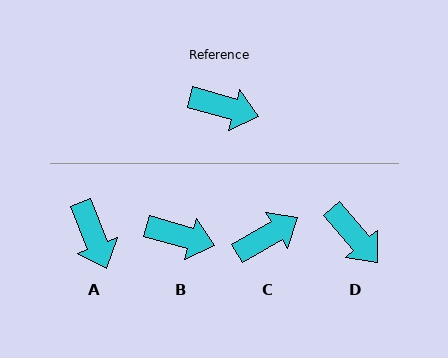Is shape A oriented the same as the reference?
No, it is off by about 53 degrees.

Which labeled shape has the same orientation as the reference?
B.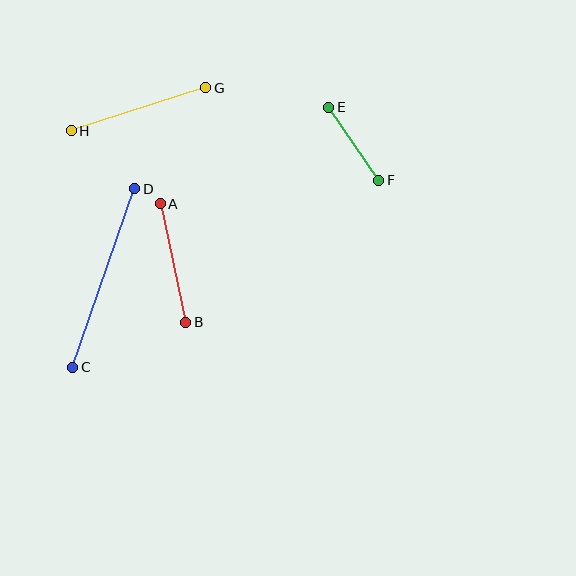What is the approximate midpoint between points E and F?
The midpoint is at approximately (354, 144) pixels.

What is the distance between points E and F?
The distance is approximately 88 pixels.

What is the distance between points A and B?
The distance is approximately 121 pixels.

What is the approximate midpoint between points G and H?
The midpoint is at approximately (139, 109) pixels.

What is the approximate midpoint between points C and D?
The midpoint is at approximately (104, 278) pixels.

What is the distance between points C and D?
The distance is approximately 189 pixels.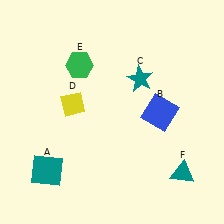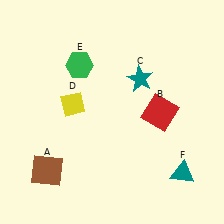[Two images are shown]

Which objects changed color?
A changed from teal to brown. B changed from blue to red.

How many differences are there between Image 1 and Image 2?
There are 2 differences between the two images.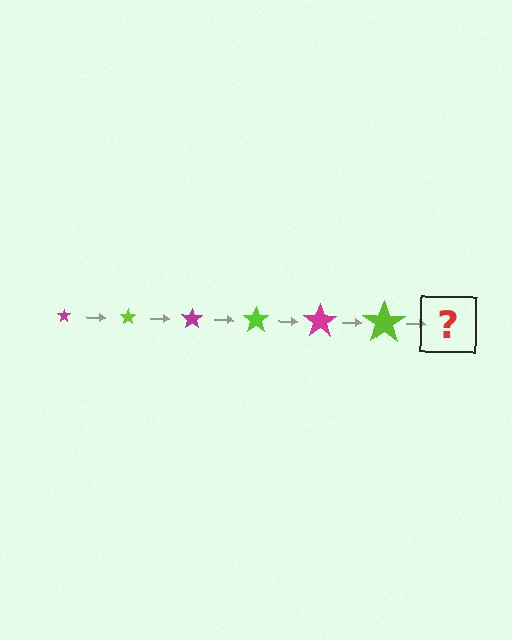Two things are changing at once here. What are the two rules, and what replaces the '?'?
The two rules are that the star grows larger each step and the color cycles through magenta and lime. The '?' should be a magenta star, larger than the previous one.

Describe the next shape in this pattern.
It should be a magenta star, larger than the previous one.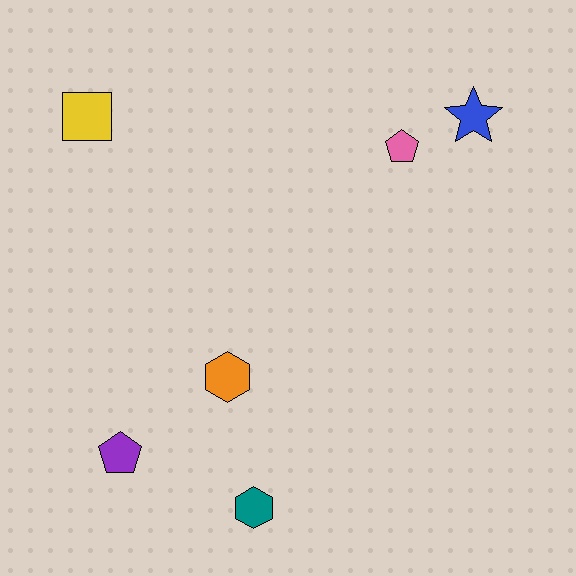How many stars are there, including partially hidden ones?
There is 1 star.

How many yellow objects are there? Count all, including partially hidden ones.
There is 1 yellow object.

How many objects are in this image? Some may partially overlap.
There are 6 objects.